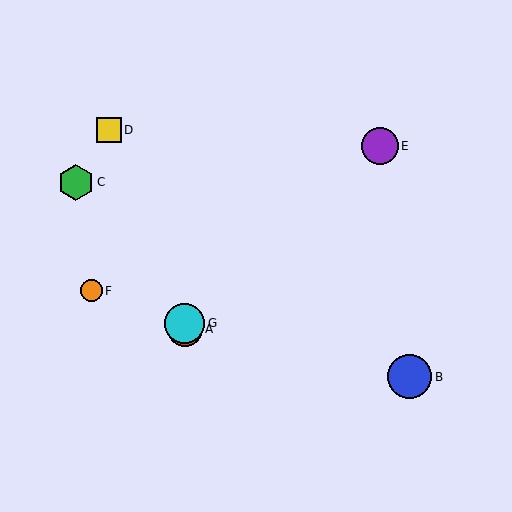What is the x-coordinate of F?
Object F is at x≈92.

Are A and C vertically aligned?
No, A is at x≈185 and C is at x≈76.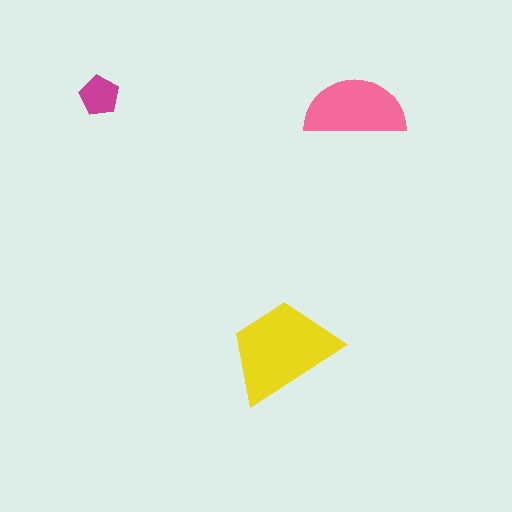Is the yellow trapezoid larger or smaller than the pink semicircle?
Larger.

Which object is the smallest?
The magenta pentagon.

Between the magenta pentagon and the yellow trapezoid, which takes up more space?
The yellow trapezoid.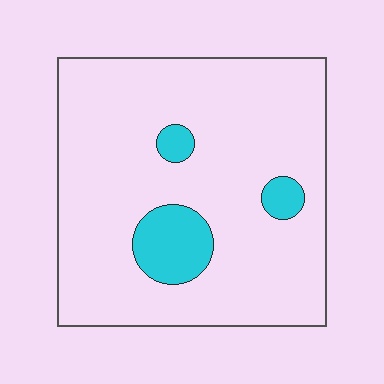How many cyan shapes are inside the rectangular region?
3.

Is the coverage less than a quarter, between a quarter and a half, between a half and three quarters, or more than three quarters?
Less than a quarter.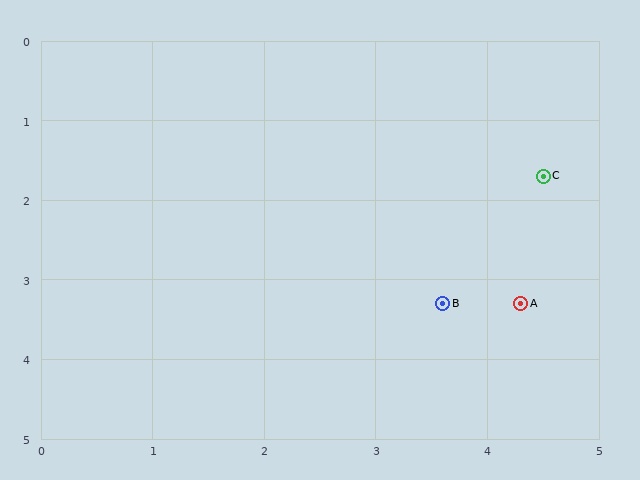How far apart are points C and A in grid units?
Points C and A are about 1.6 grid units apart.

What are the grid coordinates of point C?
Point C is at approximately (4.5, 1.7).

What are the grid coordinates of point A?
Point A is at approximately (4.3, 3.3).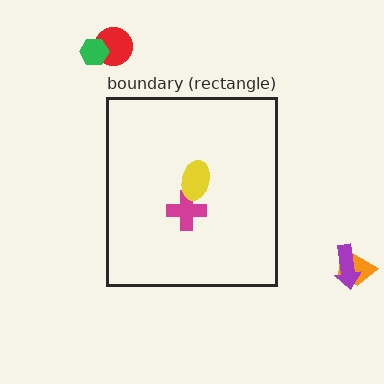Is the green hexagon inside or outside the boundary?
Outside.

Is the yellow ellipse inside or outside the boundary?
Inside.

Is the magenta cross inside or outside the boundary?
Inside.